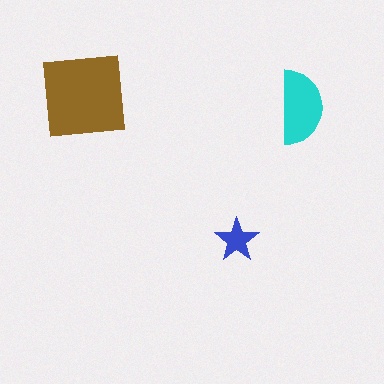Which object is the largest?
The brown square.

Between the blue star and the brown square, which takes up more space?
The brown square.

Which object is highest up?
The brown square is topmost.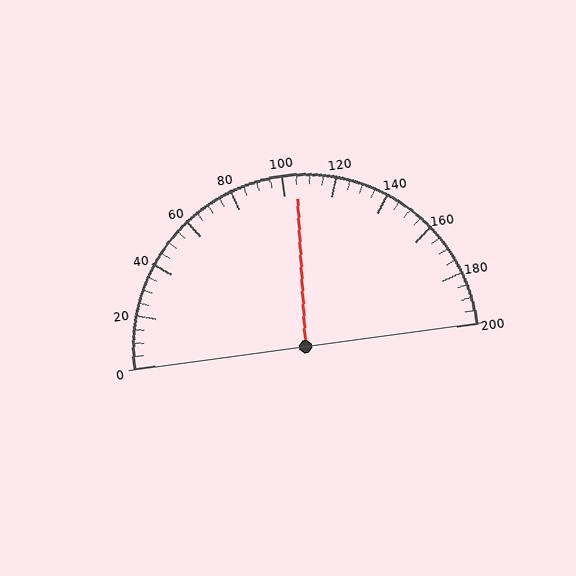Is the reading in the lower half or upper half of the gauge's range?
The reading is in the upper half of the range (0 to 200).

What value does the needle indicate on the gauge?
The needle indicates approximately 105.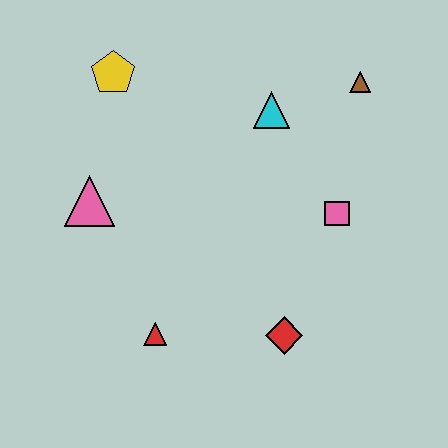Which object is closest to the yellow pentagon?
The pink triangle is closest to the yellow pentagon.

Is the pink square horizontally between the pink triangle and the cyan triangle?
No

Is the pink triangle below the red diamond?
No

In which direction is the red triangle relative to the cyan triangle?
The red triangle is below the cyan triangle.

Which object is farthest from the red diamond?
The yellow pentagon is farthest from the red diamond.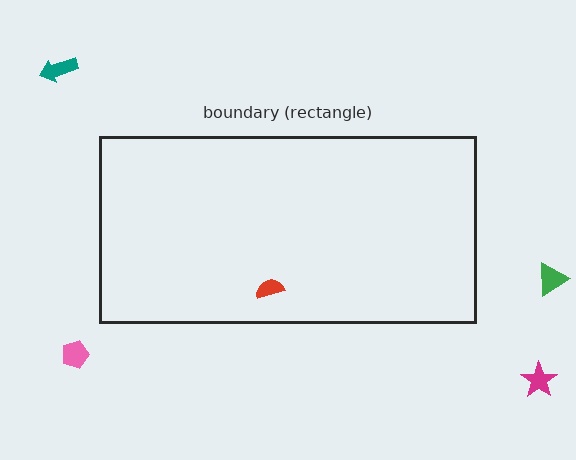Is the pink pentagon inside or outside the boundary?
Outside.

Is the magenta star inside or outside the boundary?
Outside.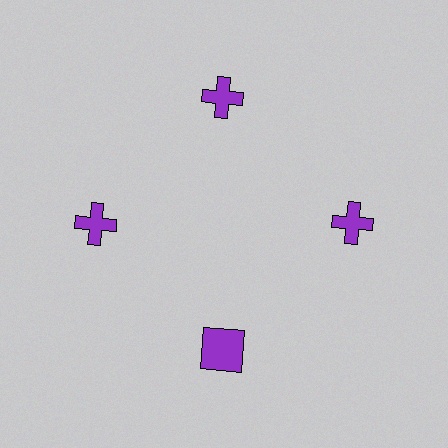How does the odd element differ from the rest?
It has a different shape: square instead of cross.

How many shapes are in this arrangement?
There are 4 shapes arranged in a ring pattern.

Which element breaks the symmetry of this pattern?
The purple square at roughly the 6 o'clock position breaks the symmetry. All other shapes are purple crosses.